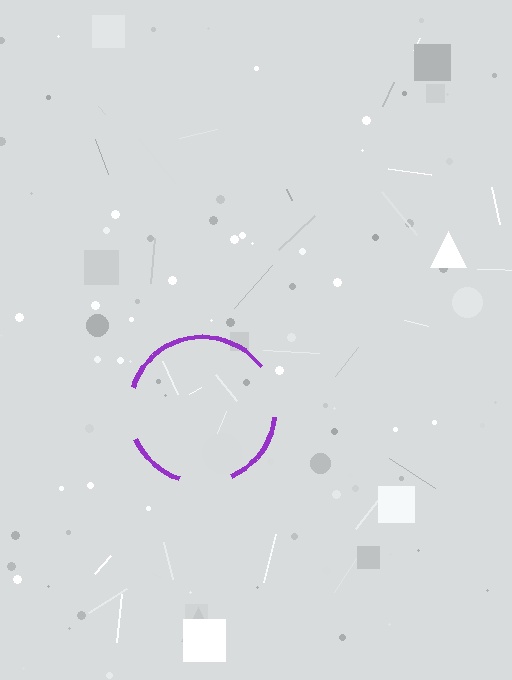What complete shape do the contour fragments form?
The contour fragments form a circle.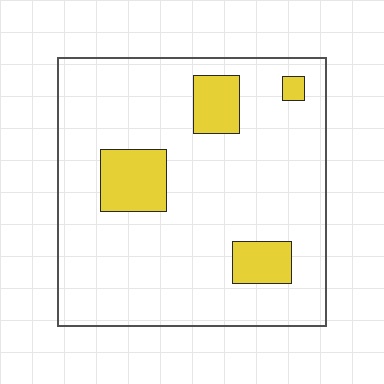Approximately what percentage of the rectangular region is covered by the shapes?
Approximately 15%.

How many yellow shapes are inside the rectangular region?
4.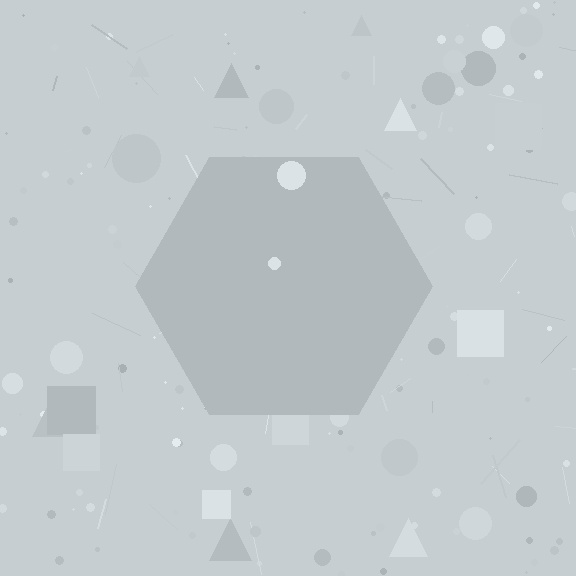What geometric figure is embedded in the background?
A hexagon is embedded in the background.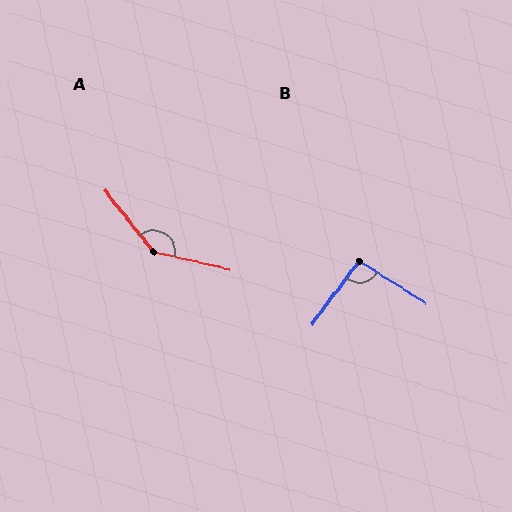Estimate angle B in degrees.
Approximately 94 degrees.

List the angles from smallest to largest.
B (94°), A (141°).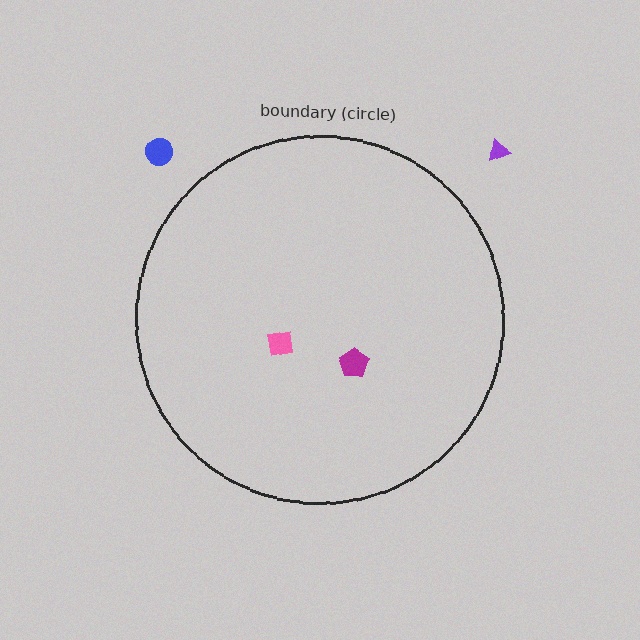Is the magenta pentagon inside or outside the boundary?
Inside.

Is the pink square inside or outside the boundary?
Inside.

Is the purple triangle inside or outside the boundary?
Outside.